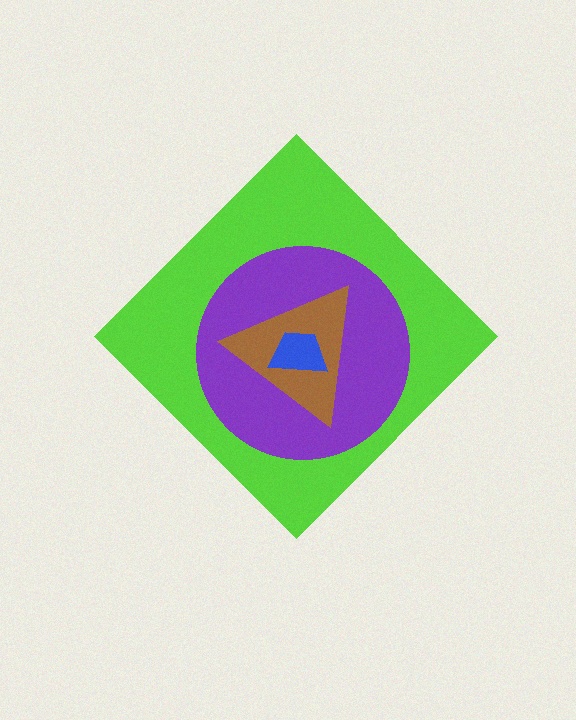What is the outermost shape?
The lime diamond.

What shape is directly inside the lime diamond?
The purple circle.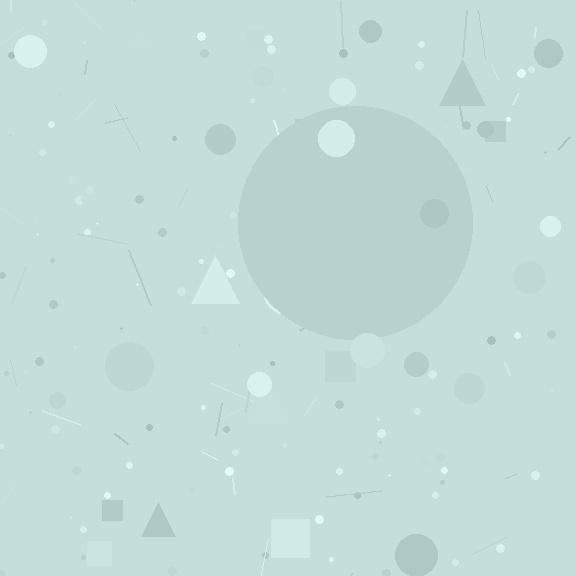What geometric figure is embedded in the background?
A circle is embedded in the background.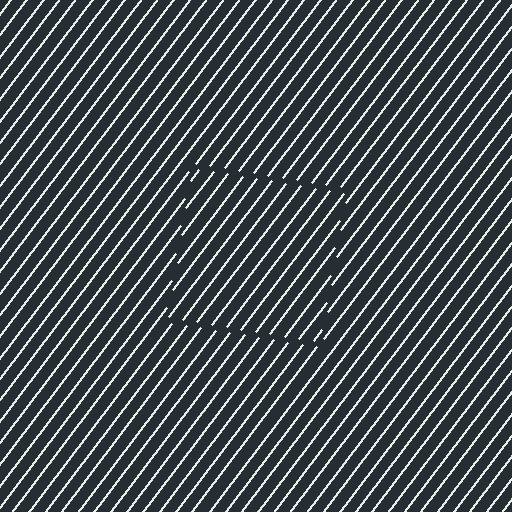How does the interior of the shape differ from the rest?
The interior of the shape contains the same grating, shifted by half a period — the contour is defined by the phase discontinuity where line-ends from the inner and outer gratings abut.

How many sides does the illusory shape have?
4 sides — the line-ends trace a square.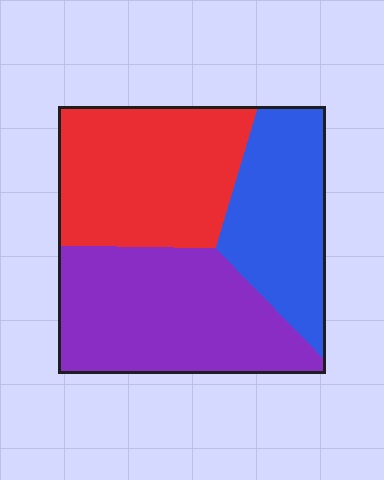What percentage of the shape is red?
Red takes up between a quarter and a half of the shape.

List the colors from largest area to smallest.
From largest to smallest: purple, red, blue.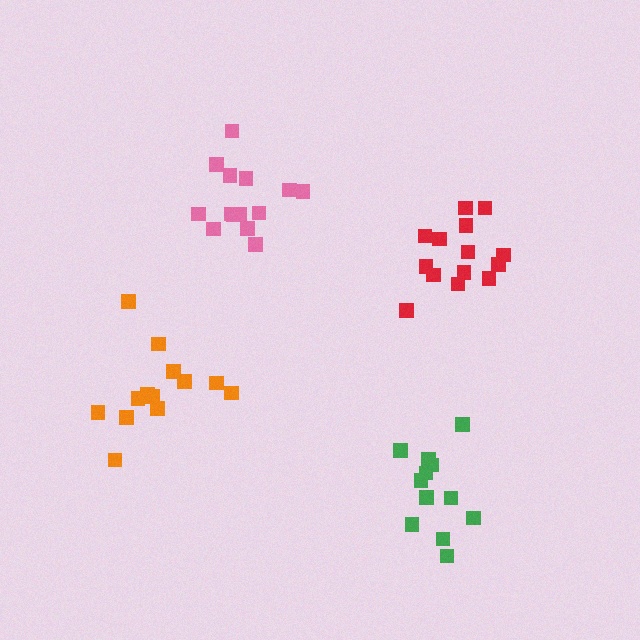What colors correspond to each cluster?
The clusters are colored: pink, green, orange, red.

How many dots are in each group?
Group 1: 14 dots, Group 2: 12 dots, Group 3: 13 dots, Group 4: 14 dots (53 total).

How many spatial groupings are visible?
There are 4 spatial groupings.